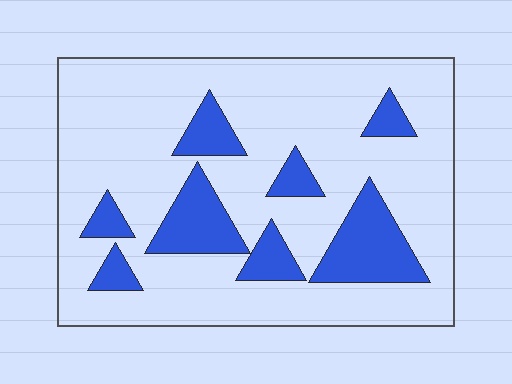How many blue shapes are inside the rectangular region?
8.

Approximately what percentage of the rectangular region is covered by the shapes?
Approximately 20%.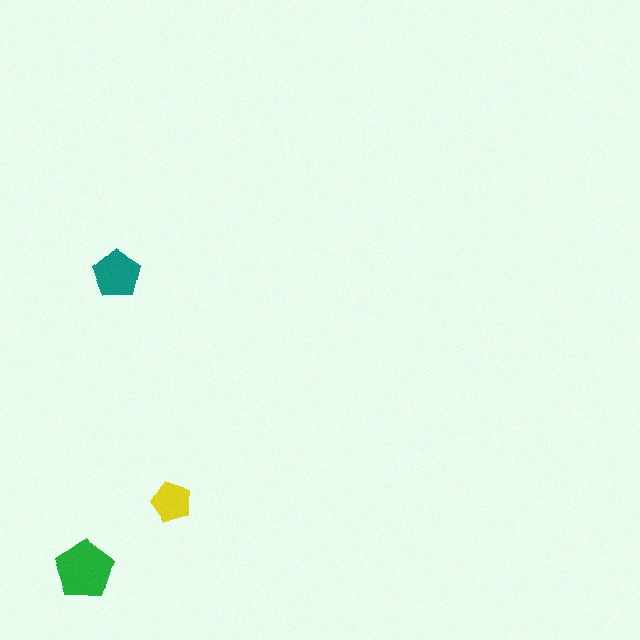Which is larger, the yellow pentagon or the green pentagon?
The green one.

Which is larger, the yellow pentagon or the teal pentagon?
The teal one.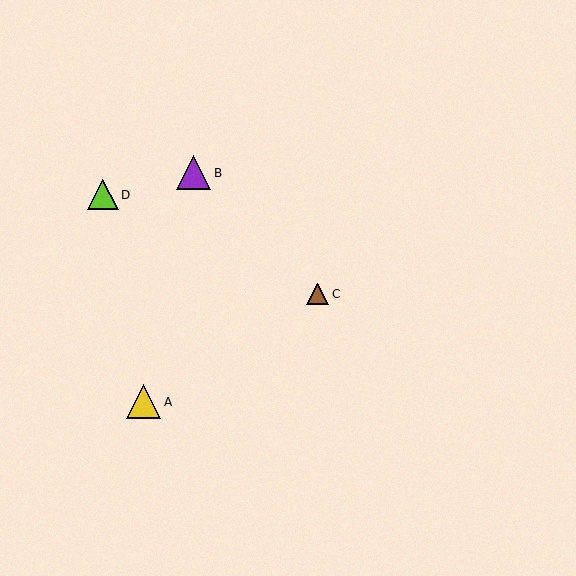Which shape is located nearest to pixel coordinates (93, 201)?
The lime triangle (labeled D) at (103, 195) is nearest to that location.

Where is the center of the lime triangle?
The center of the lime triangle is at (103, 195).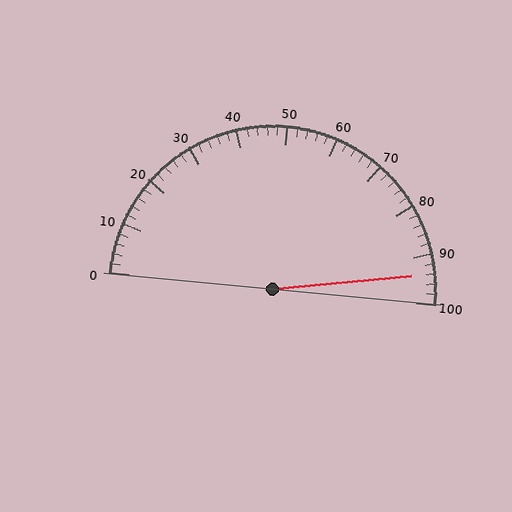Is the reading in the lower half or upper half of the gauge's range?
The reading is in the upper half of the range (0 to 100).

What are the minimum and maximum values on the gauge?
The gauge ranges from 0 to 100.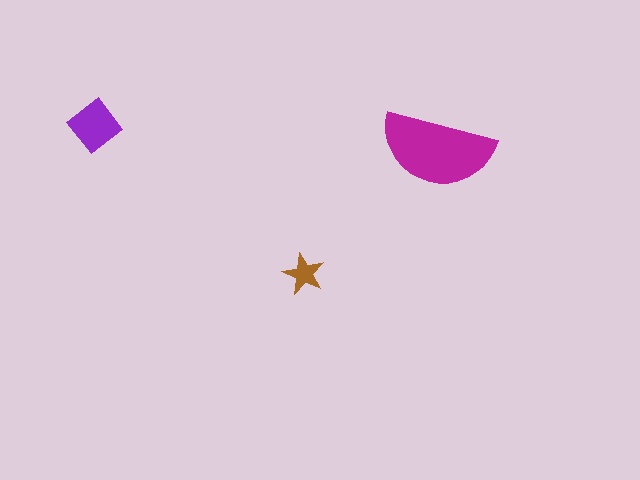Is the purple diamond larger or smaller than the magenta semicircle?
Smaller.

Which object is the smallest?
The brown star.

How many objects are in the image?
There are 3 objects in the image.